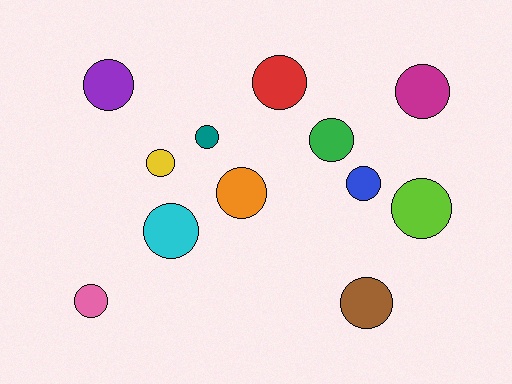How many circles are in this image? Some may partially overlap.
There are 12 circles.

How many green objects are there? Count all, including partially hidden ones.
There is 1 green object.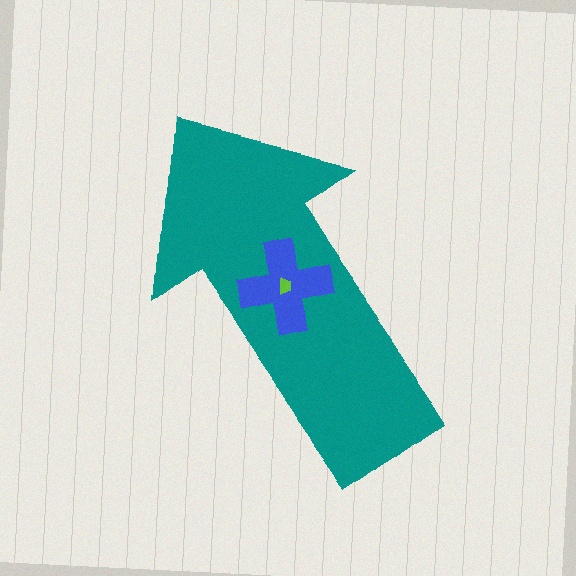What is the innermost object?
The lime trapezoid.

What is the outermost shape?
The teal arrow.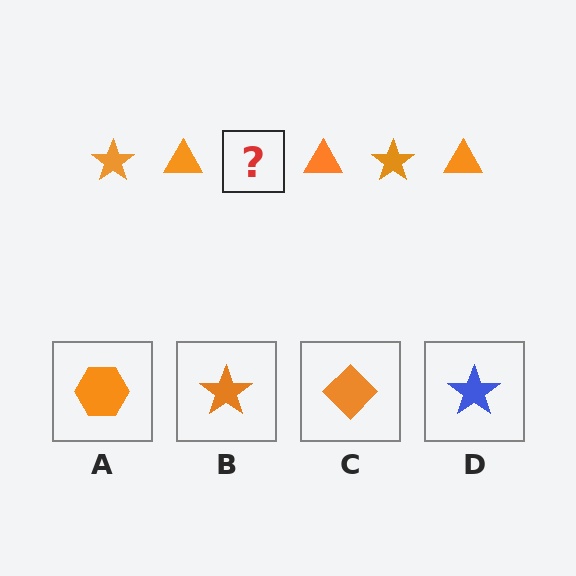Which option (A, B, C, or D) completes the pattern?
B.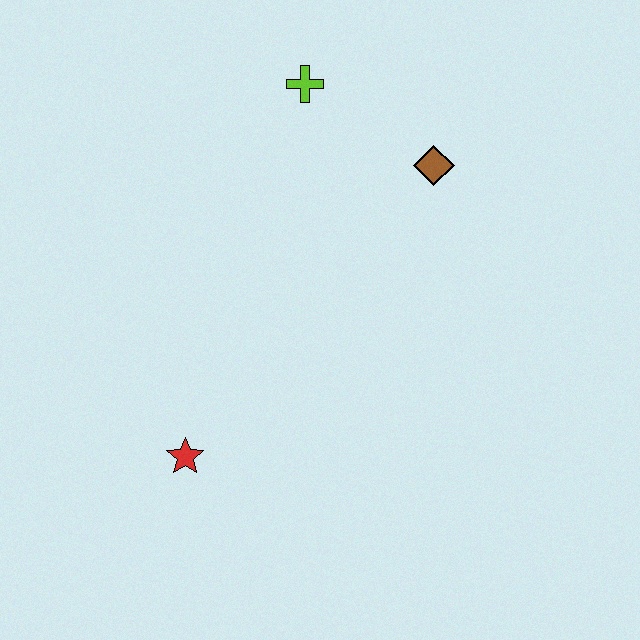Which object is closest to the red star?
The brown diamond is closest to the red star.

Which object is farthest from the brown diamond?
The red star is farthest from the brown diamond.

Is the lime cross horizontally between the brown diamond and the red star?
Yes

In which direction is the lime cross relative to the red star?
The lime cross is above the red star.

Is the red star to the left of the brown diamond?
Yes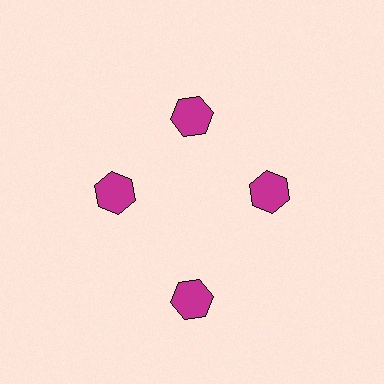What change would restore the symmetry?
The symmetry would be restored by moving it inward, back onto the ring so that all 4 hexagons sit at equal angles and equal distance from the center.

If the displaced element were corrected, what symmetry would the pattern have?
It would have 4-fold rotational symmetry — the pattern would map onto itself every 90 degrees.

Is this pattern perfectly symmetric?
No. The 4 magenta hexagons are arranged in a ring, but one element near the 6 o'clock position is pushed outward from the center, breaking the 4-fold rotational symmetry.